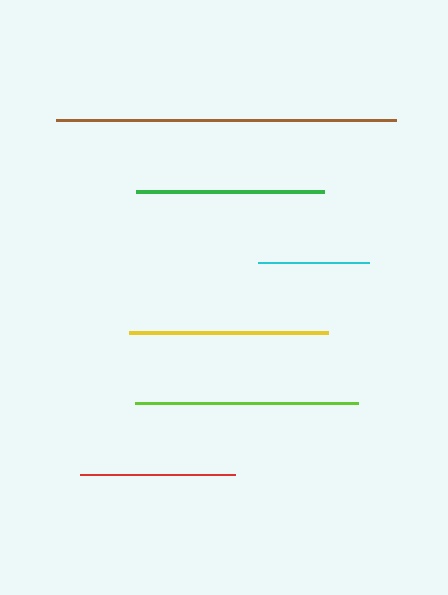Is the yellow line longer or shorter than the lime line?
The lime line is longer than the yellow line.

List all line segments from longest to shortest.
From longest to shortest: brown, lime, yellow, green, red, cyan.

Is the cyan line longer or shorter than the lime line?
The lime line is longer than the cyan line.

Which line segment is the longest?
The brown line is the longest at approximately 340 pixels.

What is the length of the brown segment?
The brown segment is approximately 340 pixels long.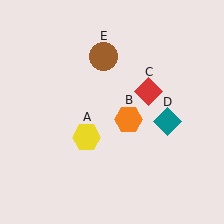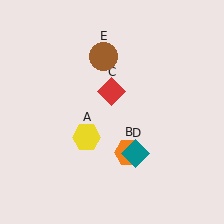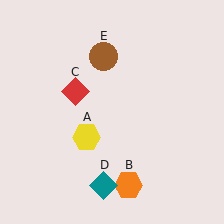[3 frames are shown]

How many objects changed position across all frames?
3 objects changed position: orange hexagon (object B), red diamond (object C), teal diamond (object D).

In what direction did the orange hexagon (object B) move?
The orange hexagon (object B) moved down.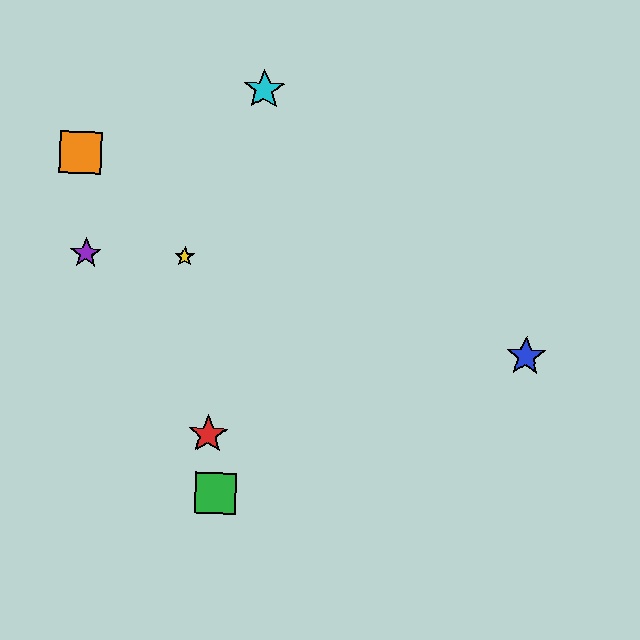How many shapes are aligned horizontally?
2 shapes (the yellow star, the purple star) are aligned horizontally.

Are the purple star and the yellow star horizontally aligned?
Yes, both are at y≈253.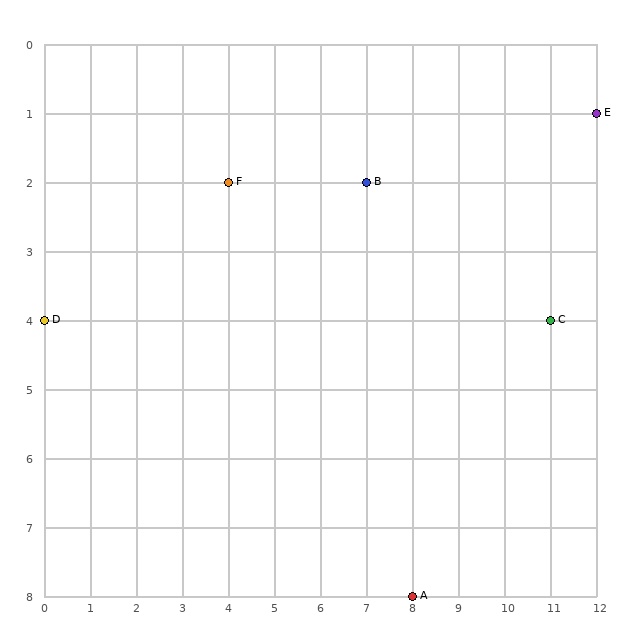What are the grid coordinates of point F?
Point F is at grid coordinates (4, 2).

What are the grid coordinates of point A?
Point A is at grid coordinates (8, 8).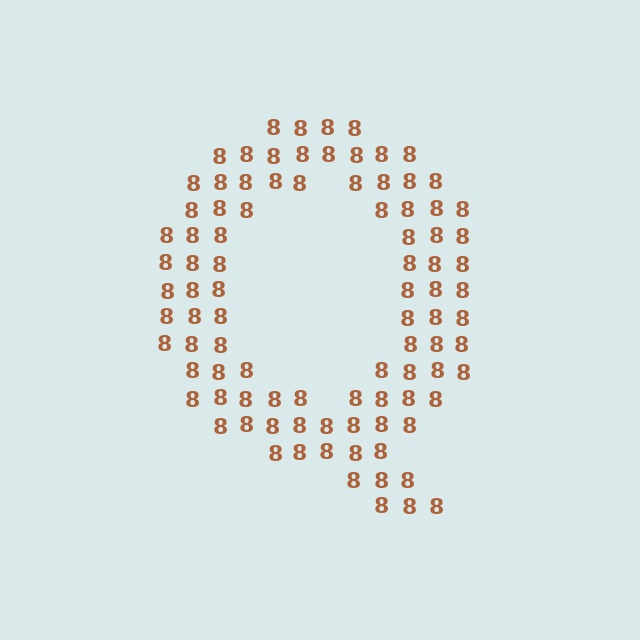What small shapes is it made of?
It is made of small digit 8's.